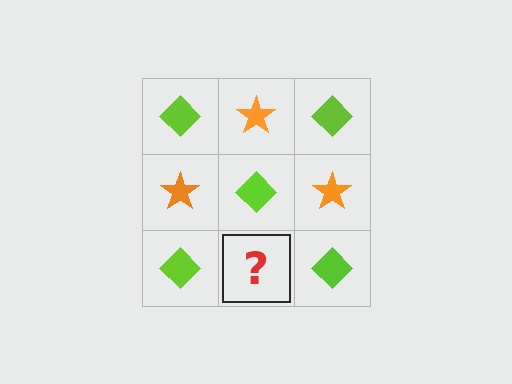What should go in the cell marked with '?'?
The missing cell should contain an orange star.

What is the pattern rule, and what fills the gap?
The rule is that it alternates lime diamond and orange star in a checkerboard pattern. The gap should be filled with an orange star.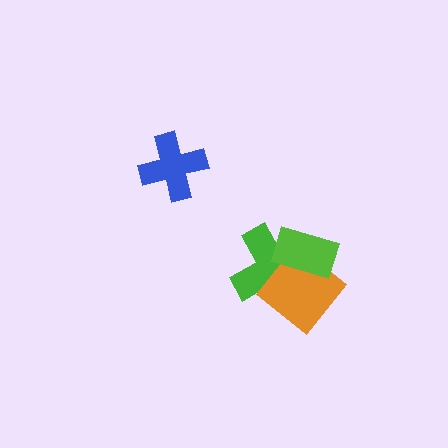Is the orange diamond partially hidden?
Yes, it is partially covered by another shape.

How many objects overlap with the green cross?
2 objects overlap with the green cross.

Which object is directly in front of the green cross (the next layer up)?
The orange diamond is directly in front of the green cross.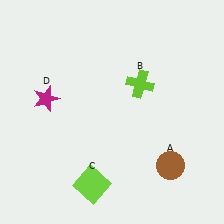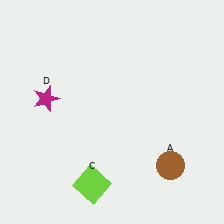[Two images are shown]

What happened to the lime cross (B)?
The lime cross (B) was removed in Image 2. It was in the top-right area of Image 1.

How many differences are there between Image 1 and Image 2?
There is 1 difference between the two images.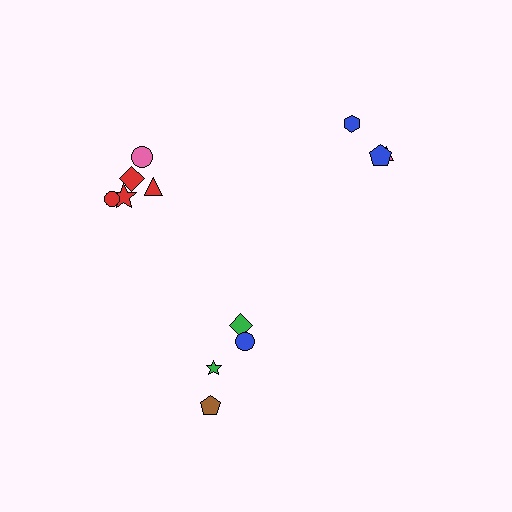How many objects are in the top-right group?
There are 3 objects.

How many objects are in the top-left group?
There are 5 objects.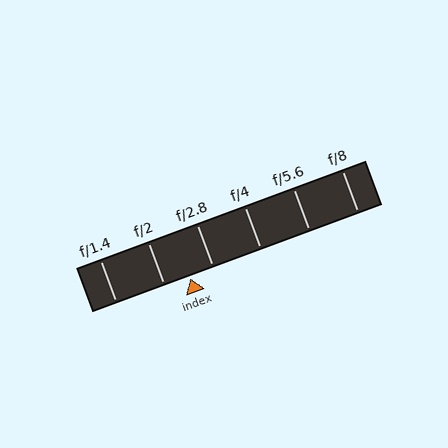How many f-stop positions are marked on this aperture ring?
There are 6 f-stop positions marked.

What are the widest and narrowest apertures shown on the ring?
The widest aperture shown is f/1.4 and the narrowest is f/8.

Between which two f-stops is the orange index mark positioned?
The index mark is between f/2 and f/2.8.